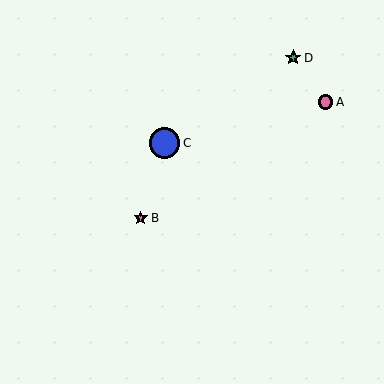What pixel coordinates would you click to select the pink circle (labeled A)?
Click at (325, 102) to select the pink circle A.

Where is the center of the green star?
The center of the green star is at (293, 58).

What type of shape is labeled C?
Shape C is a blue circle.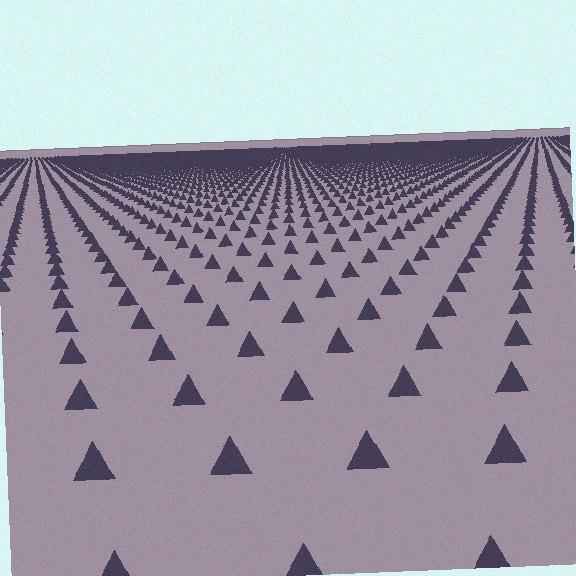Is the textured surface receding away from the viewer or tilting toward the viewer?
The surface is receding away from the viewer. Texture elements get smaller and denser toward the top.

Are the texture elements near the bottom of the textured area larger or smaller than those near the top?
Larger. Near the bottom, elements are closer to the viewer and appear at a bigger on-screen size.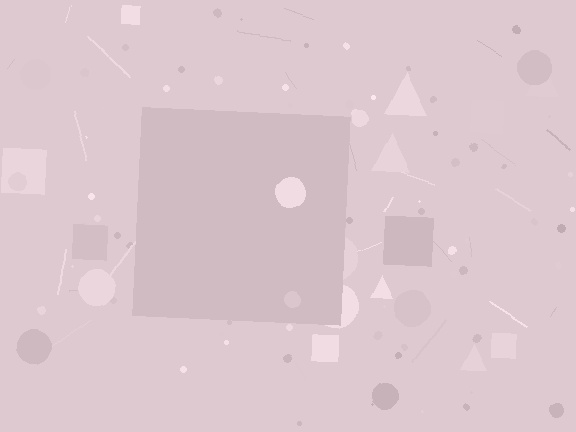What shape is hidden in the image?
A square is hidden in the image.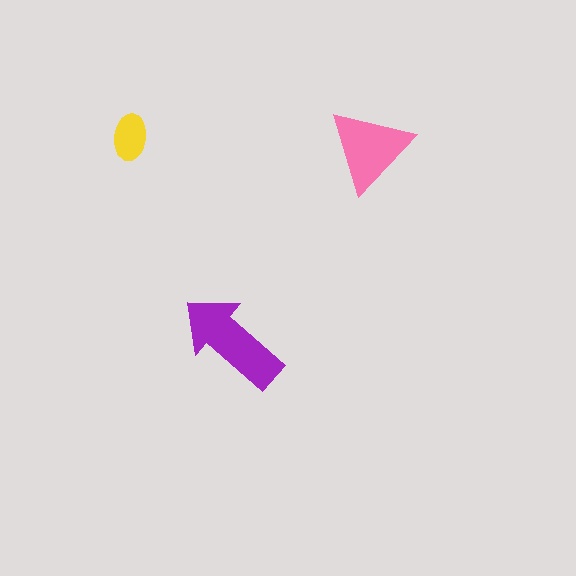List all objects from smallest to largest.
The yellow ellipse, the pink triangle, the purple arrow.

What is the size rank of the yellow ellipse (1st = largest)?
3rd.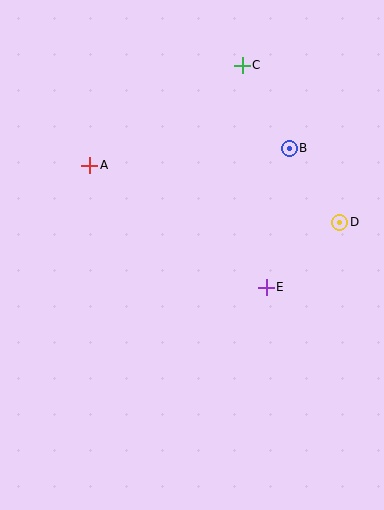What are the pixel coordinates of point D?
Point D is at (340, 223).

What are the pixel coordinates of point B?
Point B is at (289, 148).